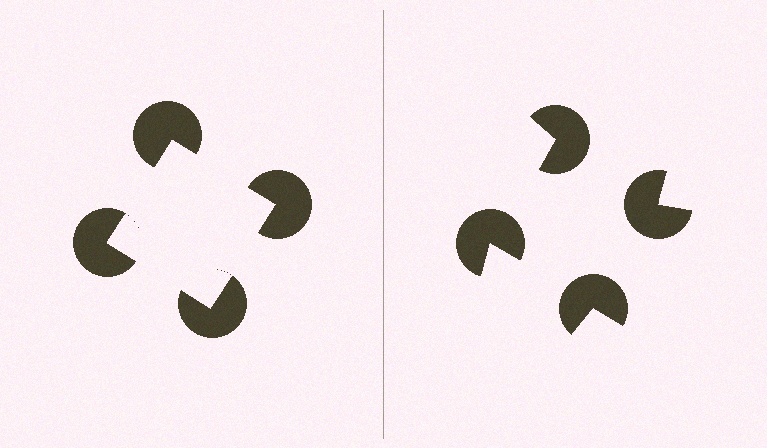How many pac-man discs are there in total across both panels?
8 — 4 on each side.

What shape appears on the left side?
An illusory square.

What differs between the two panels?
The pac-man discs are positioned identically on both sides; only the wedge orientations differ. On the left they align to a square; on the right they are misaligned.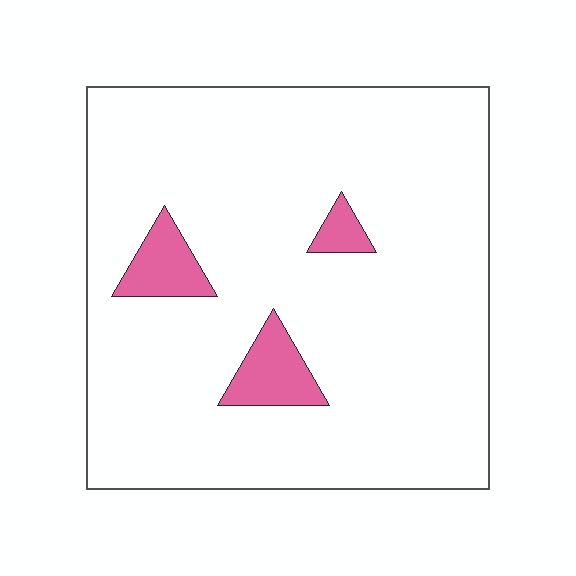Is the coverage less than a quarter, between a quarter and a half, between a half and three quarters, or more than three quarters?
Less than a quarter.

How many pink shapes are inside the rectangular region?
3.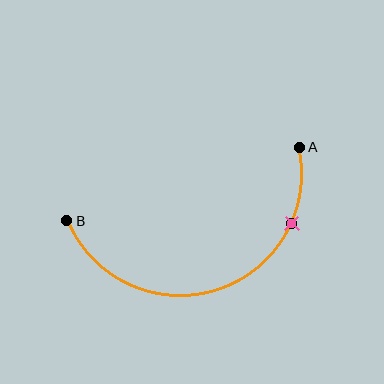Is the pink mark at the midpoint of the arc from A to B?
No. The pink mark lies on the arc but is closer to endpoint A. The arc midpoint would be at the point on the curve equidistant along the arc from both A and B.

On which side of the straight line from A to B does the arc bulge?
The arc bulges below the straight line connecting A and B.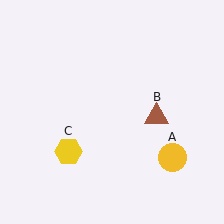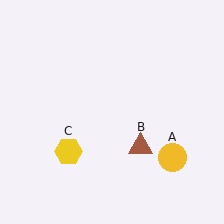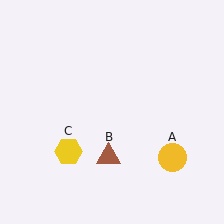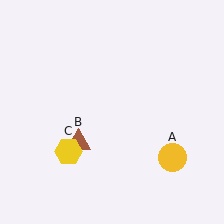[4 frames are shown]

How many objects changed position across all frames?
1 object changed position: brown triangle (object B).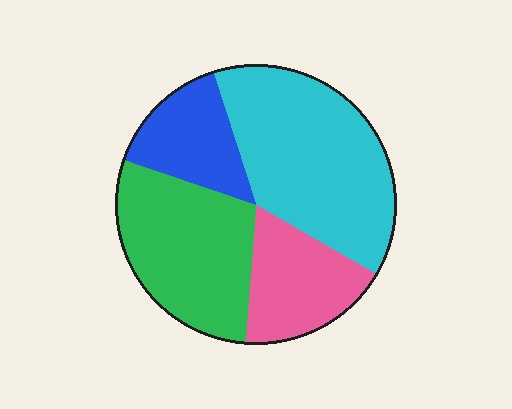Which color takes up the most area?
Cyan, at roughly 40%.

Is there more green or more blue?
Green.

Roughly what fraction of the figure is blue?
Blue takes up about one sixth (1/6) of the figure.